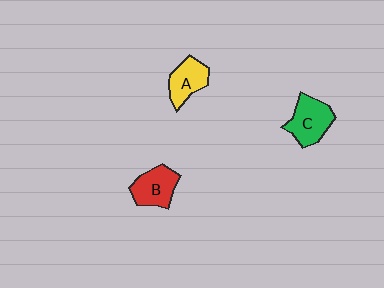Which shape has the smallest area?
Shape A (yellow).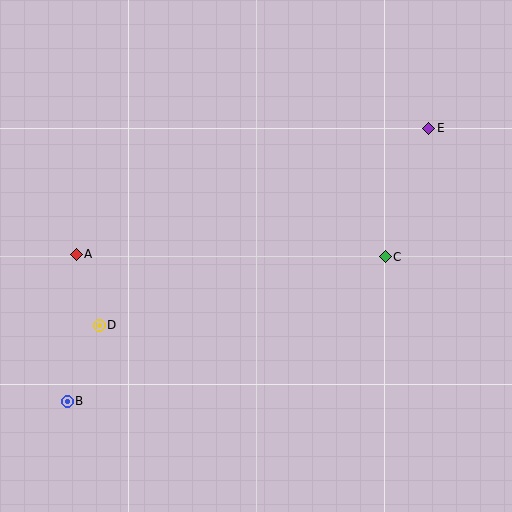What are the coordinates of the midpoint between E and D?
The midpoint between E and D is at (264, 227).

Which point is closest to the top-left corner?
Point A is closest to the top-left corner.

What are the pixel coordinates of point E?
Point E is at (429, 128).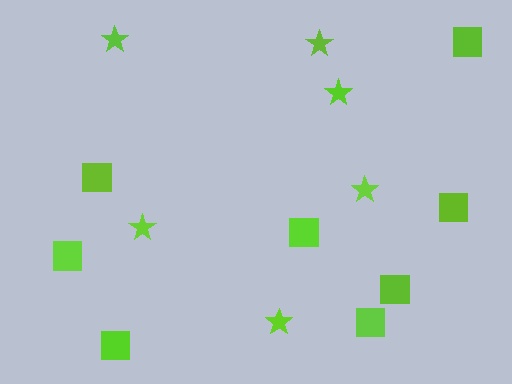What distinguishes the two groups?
There are 2 groups: one group of stars (6) and one group of squares (8).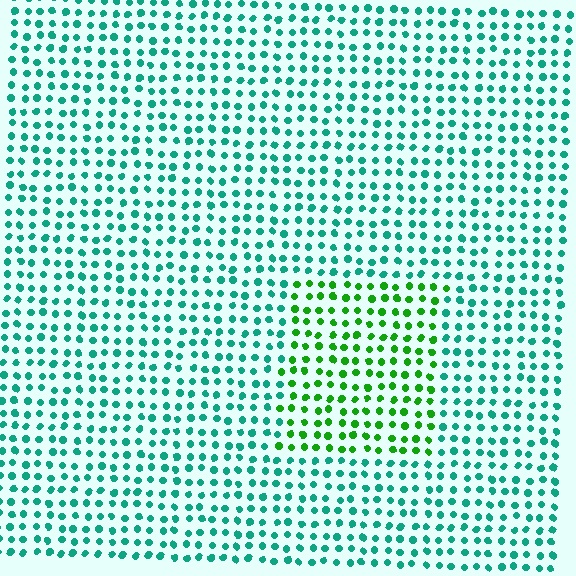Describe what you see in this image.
The image is filled with small teal elements in a uniform arrangement. A rectangle-shaped region is visible where the elements are tinted to a slightly different hue, forming a subtle color boundary.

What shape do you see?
I see a rectangle.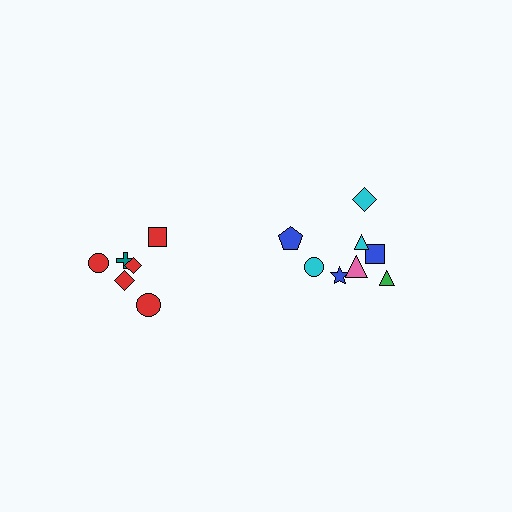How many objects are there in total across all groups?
There are 14 objects.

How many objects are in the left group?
There are 6 objects.